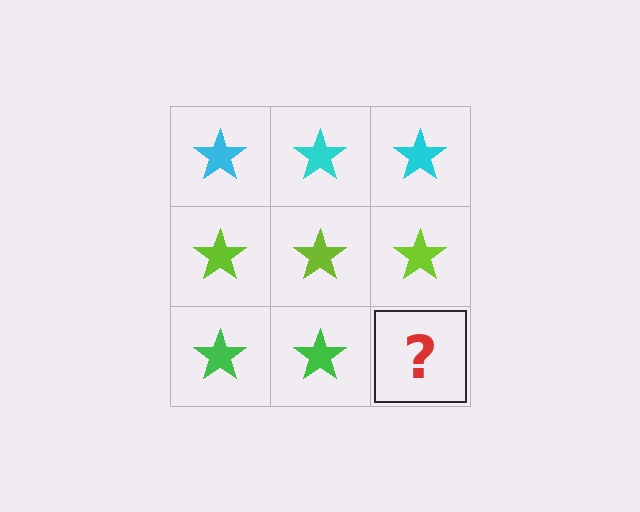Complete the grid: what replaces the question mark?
The question mark should be replaced with a green star.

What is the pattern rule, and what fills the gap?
The rule is that each row has a consistent color. The gap should be filled with a green star.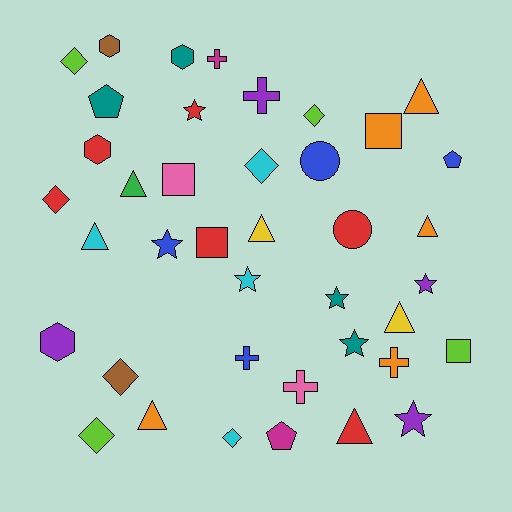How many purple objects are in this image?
There are 4 purple objects.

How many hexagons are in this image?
There are 4 hexagons.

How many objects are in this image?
There are 40 objects.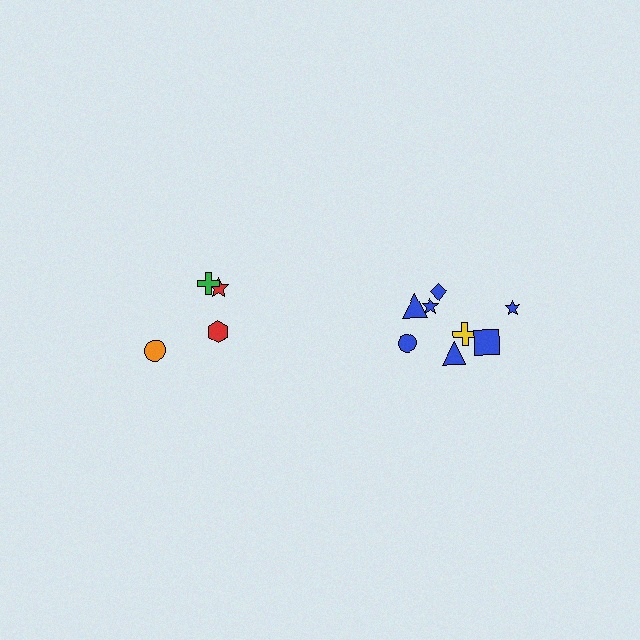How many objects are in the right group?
There are 8 objects.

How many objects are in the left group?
There are 4 objects.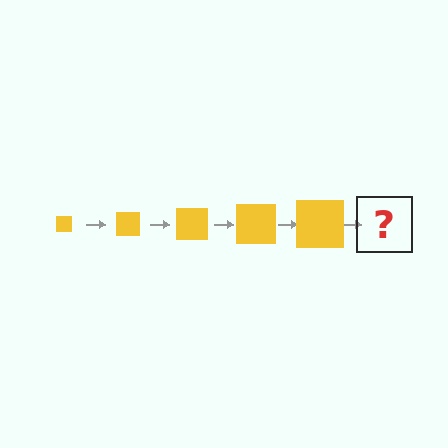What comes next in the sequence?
The next element should be a yellow square, larger than the previous one.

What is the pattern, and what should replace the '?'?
The pattern is that the square gets progressively larger each step. The '?' should be a yellow square, larger than the previous one.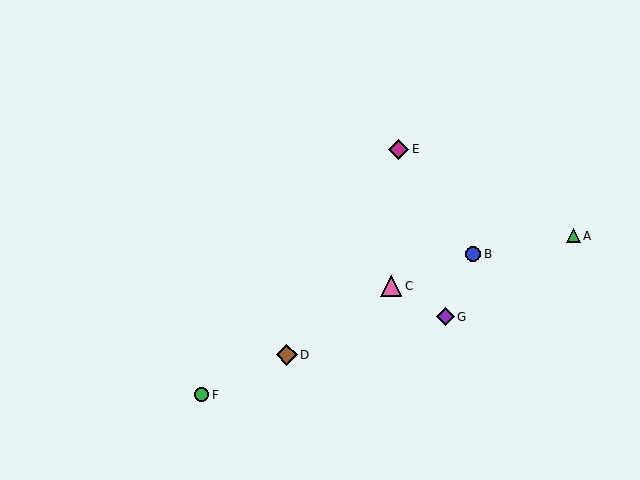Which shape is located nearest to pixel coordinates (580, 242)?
The green triangle (labeled A) at (573, 236) is nearest to that location.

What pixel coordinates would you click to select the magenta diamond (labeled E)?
Click at (399, 149) to select the magenta diamond E.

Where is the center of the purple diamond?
The center of the purple diamond is at (445, 317).